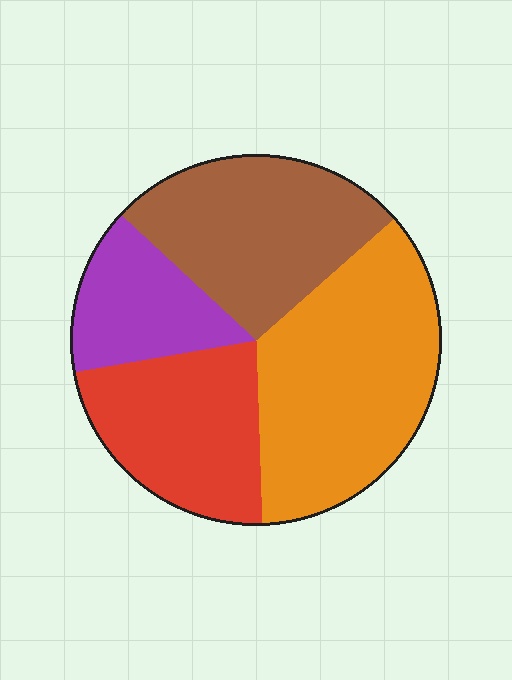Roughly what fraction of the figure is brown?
Brown takes up about one quarter (1/4) of the figure.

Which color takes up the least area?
Purple, at roughly 15%.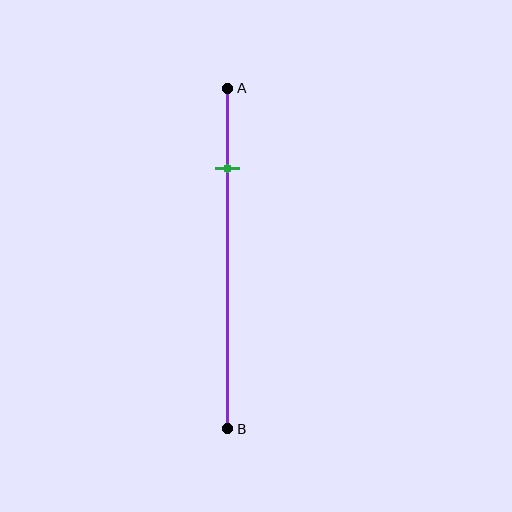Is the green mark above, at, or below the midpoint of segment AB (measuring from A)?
The green mark is above the midpoint of segment AB.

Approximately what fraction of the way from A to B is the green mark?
The green mark is approximately 25% of the way from A to B.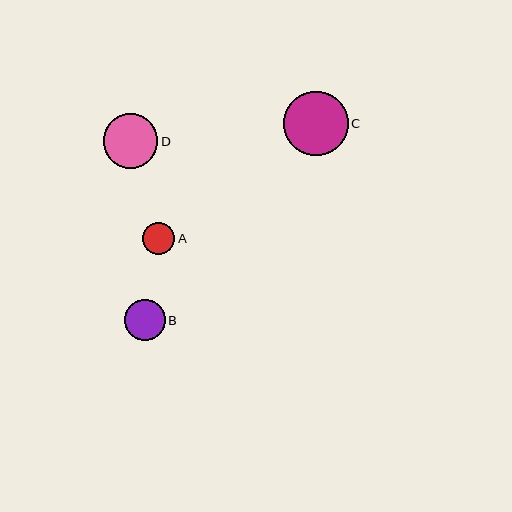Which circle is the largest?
Circle C is the largest with a size of approximately 64 pixels.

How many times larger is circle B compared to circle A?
Circle B is approximately 1.3 times the size of circle A.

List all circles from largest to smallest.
From largest to smallest: C, D, B, A.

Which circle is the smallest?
Circle A is the smallest with a size of approximately 32 pixels.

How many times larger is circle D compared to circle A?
Circle D is approximately 1.7 times the size of circle A.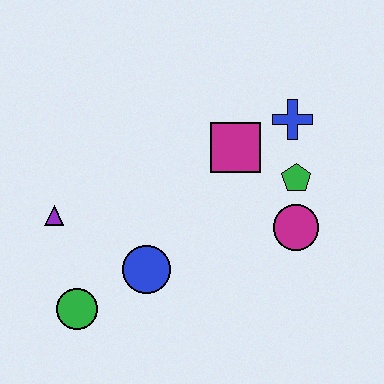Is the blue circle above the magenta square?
No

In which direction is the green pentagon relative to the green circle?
The green pentagon is to the right of the green circle.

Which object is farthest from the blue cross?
The green circle is farthest from the blue cross.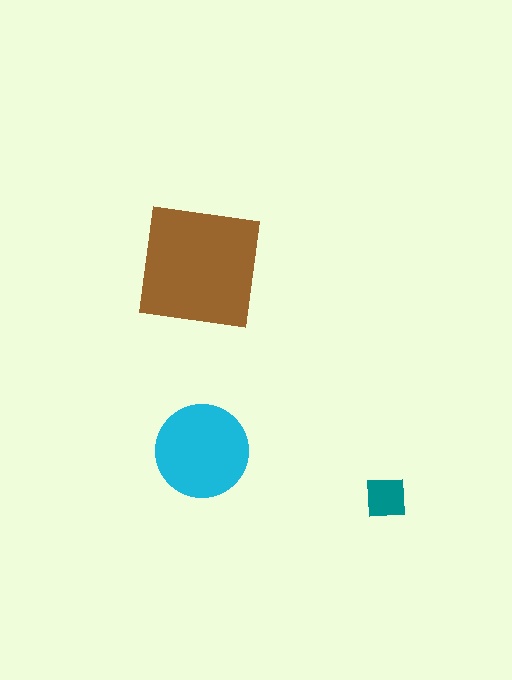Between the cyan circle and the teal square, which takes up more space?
The cyan circle.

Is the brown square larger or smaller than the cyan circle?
Larger.